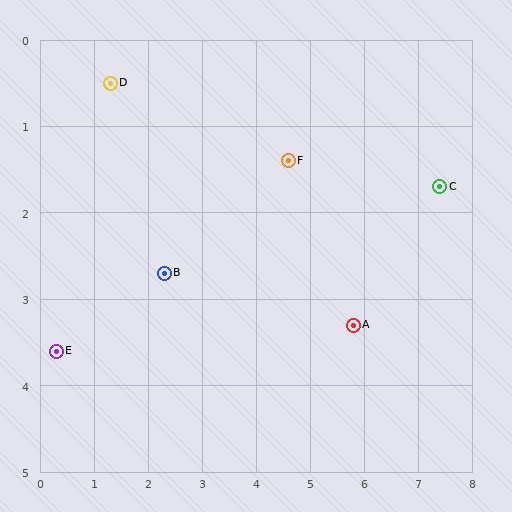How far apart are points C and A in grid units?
Points C and A are about 2.3 grid units apart.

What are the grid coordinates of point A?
Point A is at approximately (5.8, 3.3).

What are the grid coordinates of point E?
Point E is at approximately (0.3, 3.6).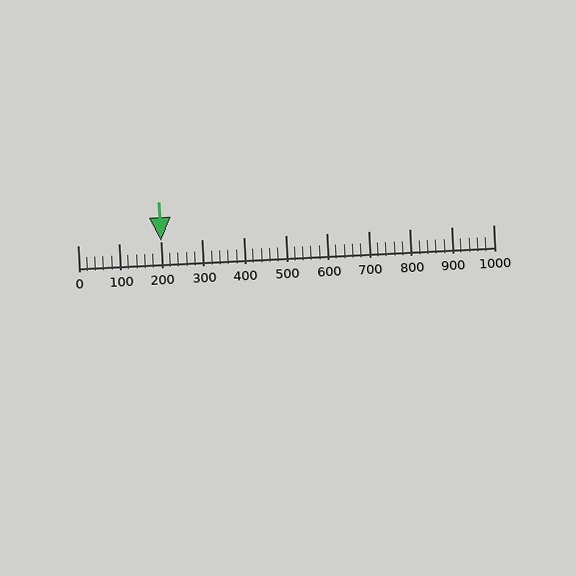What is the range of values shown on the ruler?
The ruler shows values from 0 to 1000.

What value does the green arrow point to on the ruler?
The green arrow points to approximately 200.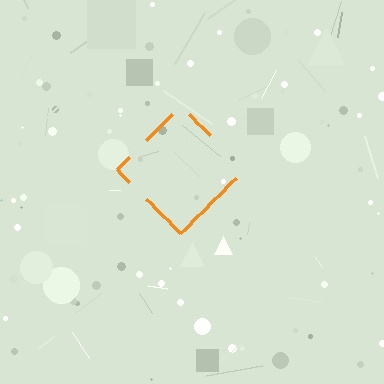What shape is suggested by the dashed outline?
The dashed outline suggests a diamond.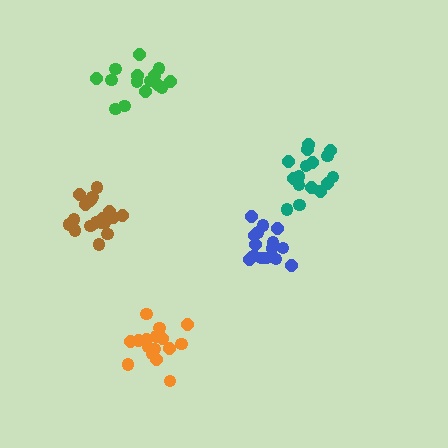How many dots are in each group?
Group 1: 18 dots, Group 2: 16 dots, Group 3: 16 dots, Group 4: 16 dots, Group 5: 15 dots (81 total).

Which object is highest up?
The green cluster is topmost.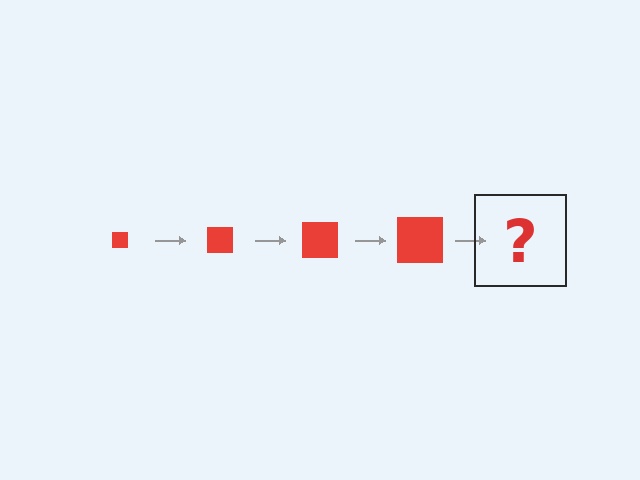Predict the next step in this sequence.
The next step is a red square, larger than the previous one.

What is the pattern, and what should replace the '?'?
The pattern is that the square gets progressively larger each step. The '?' should be a red square, larger than the previous one.